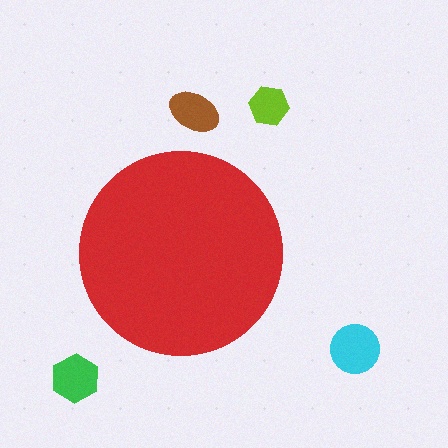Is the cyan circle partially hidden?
No, the cyan circle is fully visible.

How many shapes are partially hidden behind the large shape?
0 shapes are partially hidden.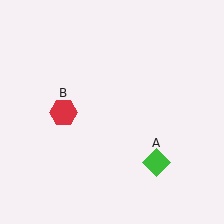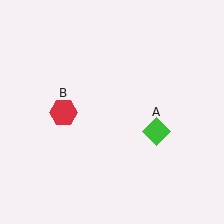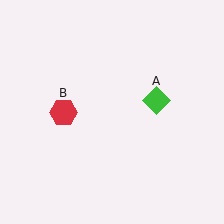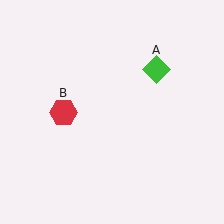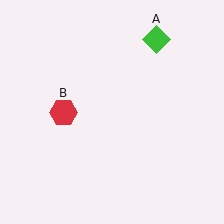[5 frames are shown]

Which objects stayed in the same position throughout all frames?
Red hexagon (object B) remained stationary.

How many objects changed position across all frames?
1 object changed position: green diamond (object A).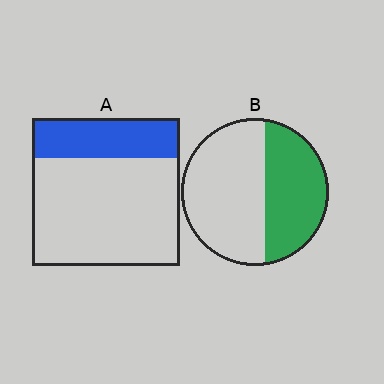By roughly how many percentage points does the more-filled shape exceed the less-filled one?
By roughly 15 percentage points (B over A).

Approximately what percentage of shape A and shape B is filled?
A is approximately 25% and B is approximately 40%.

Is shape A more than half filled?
No.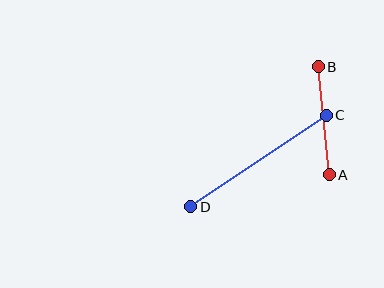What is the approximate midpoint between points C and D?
The midpoint is at approximately (259, 161) pixels.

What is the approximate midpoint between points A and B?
The midpoint is at approximately (324, 121) pixels.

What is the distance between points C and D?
The distance is approximately 164 pixels.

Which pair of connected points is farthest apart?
Points C and D are farthest apart.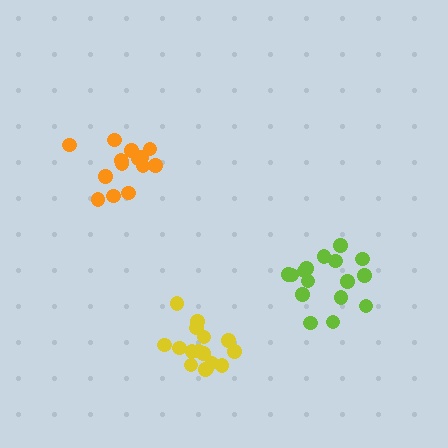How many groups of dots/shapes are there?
There are 3 groups.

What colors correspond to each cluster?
The clusters are colored: lime, orange, yellow.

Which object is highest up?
The orange cluster is topmost.